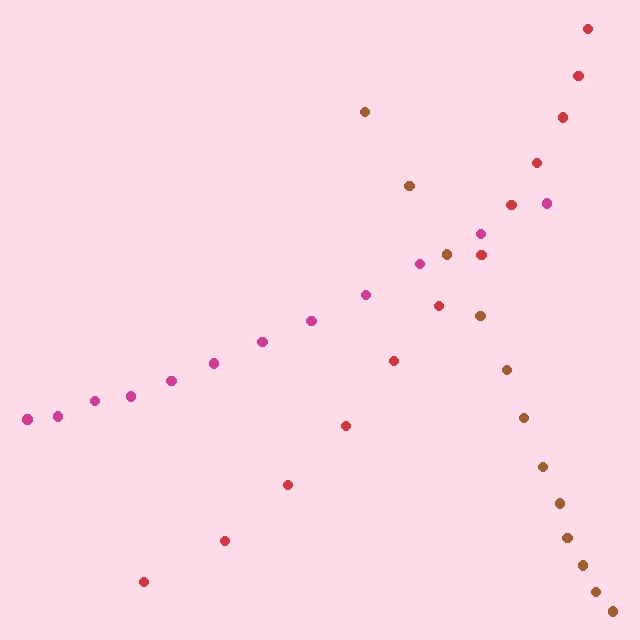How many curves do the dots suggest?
There are 3 distinct paths.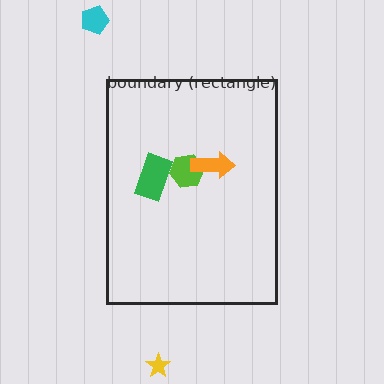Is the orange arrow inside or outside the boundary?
Inside.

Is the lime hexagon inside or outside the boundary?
Inside.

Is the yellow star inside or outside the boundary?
Outside.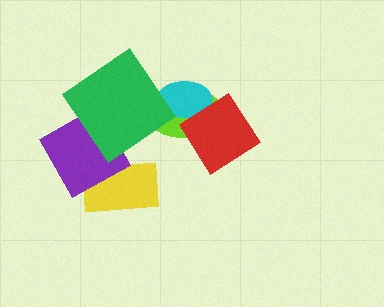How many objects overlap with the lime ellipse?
3 objects overlap with the lime ellipse.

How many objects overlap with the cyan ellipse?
2 objects overlap with the cyan ellipse.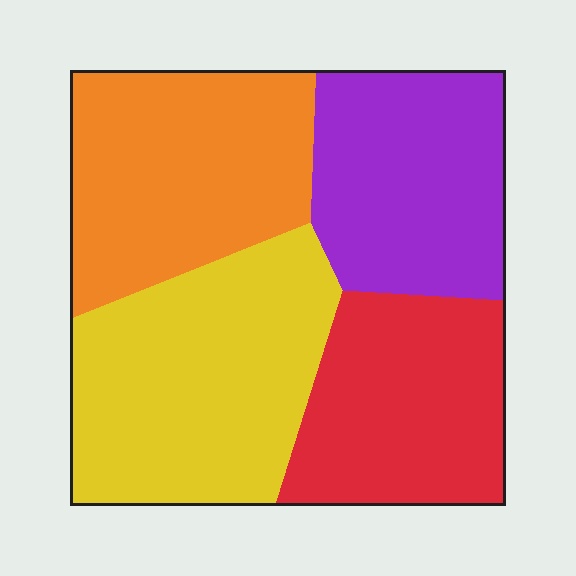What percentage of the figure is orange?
Orange takes up about one quarter (1/4) of the figure.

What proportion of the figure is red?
Red takes up about one fifth (1/5) of the figure.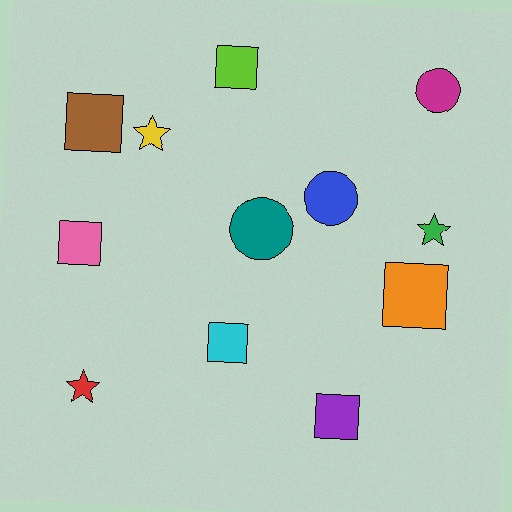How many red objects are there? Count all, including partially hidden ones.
There is 1 red object.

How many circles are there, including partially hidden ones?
There are 3 circles.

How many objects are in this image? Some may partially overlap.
There are 12 objects.